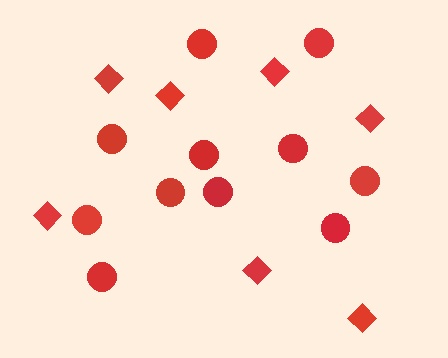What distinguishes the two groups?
There are 2 groups: one group of circles (11) and one group of diamonds (7).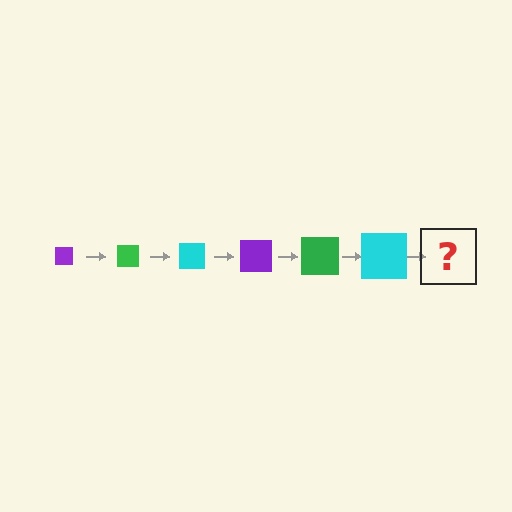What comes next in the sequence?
The next element should be a purple square, larger than the previous one.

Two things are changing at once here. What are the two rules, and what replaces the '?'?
The two rules are that the square grows larger each step and the color cycles through purple, green, and cyan. The '?' should be a purple square, larger than the previous one.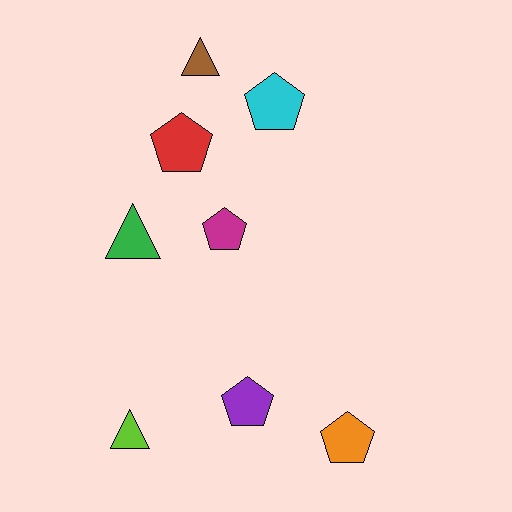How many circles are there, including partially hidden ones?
There are no circles.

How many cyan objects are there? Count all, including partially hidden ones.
There is 1 cyan object.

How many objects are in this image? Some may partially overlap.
There are 8 objects.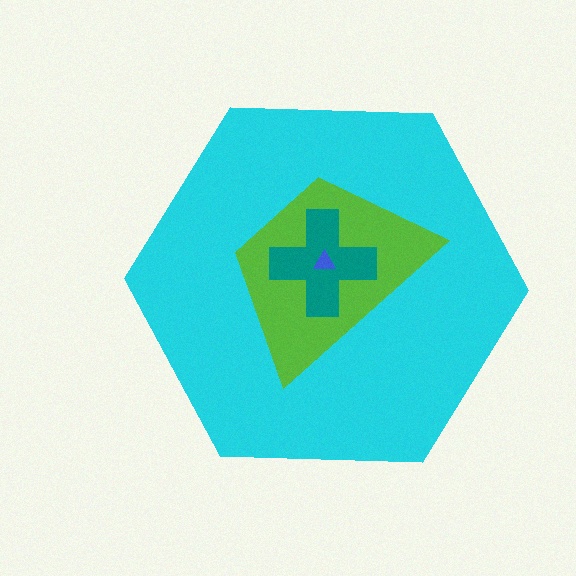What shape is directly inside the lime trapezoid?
The teal cross.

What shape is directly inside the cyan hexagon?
The lime trapezoid.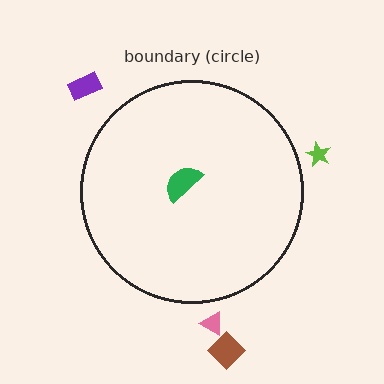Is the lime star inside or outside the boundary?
Outside.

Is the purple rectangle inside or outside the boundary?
Outside.